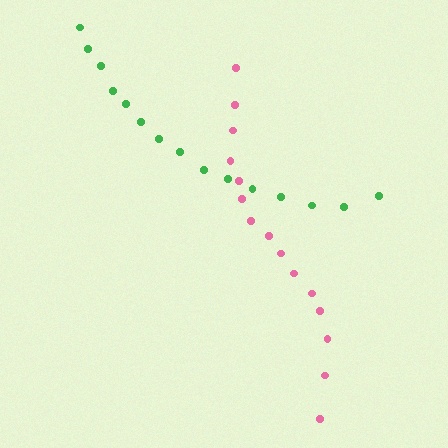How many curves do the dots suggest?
There are 2 distinct paths.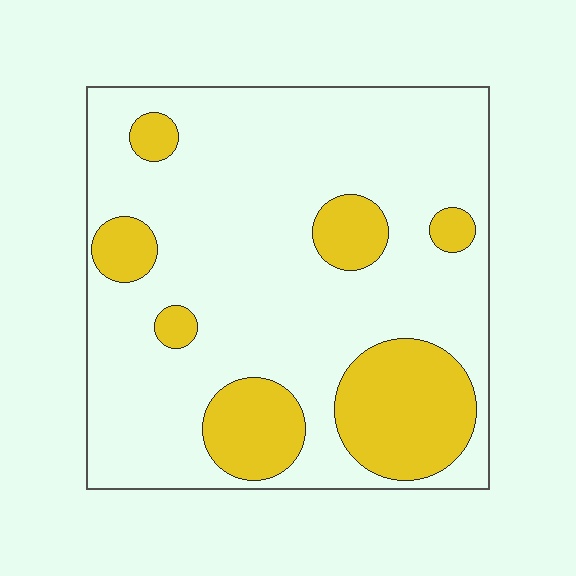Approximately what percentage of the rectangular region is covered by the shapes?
Approximately 25%.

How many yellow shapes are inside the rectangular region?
7.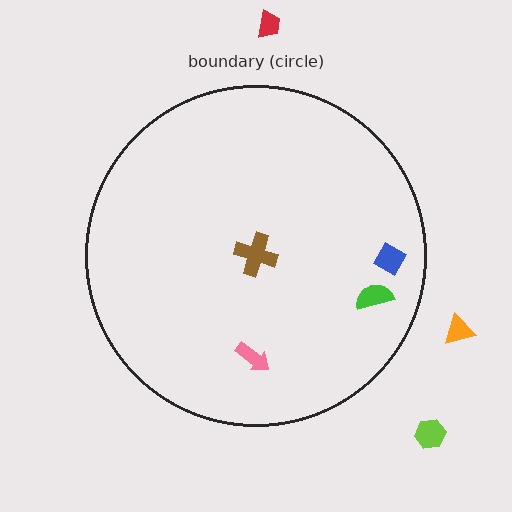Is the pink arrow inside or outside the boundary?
Inside.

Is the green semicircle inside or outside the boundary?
Inside.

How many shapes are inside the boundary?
4 inside, 3 outside.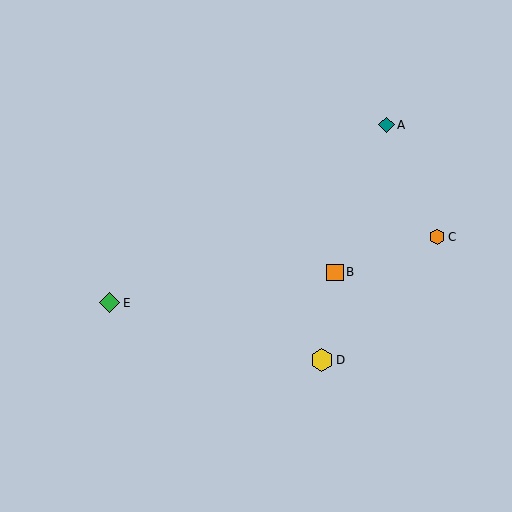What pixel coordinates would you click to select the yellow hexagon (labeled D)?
Click at (322, 360) to select the yellow hexagon D.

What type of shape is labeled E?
Shape E is a green diamond.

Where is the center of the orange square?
The center of the orange square is at (335, 272).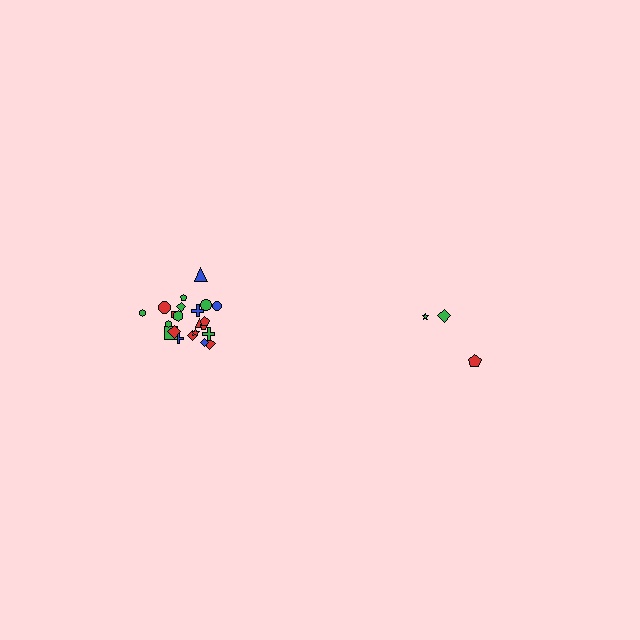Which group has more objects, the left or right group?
The left group.